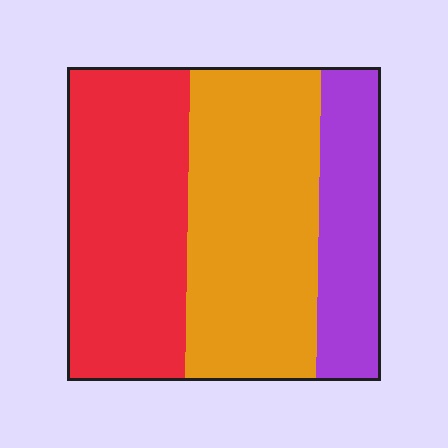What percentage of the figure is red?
Red covers 38% of the figure.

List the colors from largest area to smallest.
From largest to smallest: orange, red, purple.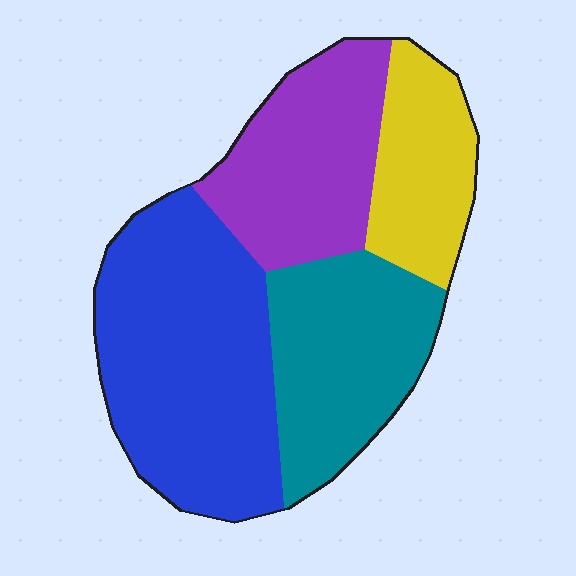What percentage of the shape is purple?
Purple covers 23% of the shape.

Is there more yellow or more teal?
Teal.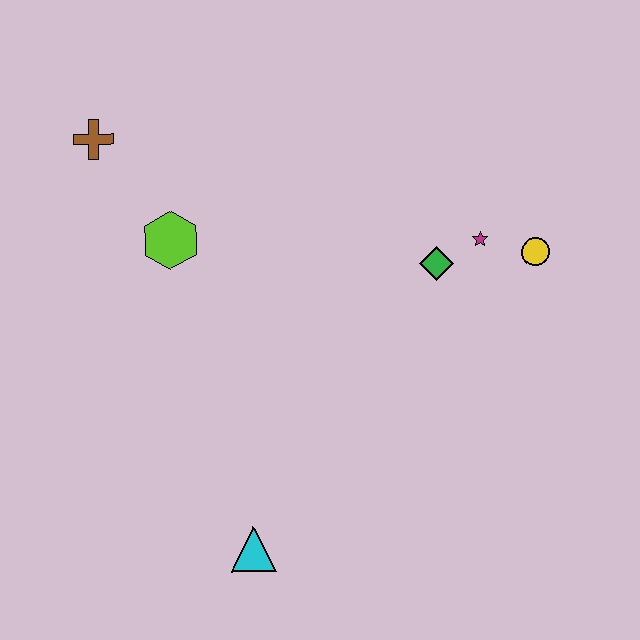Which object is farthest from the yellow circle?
The brown cross is farthest from the yellow circle.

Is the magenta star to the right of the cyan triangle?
Yes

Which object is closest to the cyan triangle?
The lime hexagon is closest to the cyan triangle.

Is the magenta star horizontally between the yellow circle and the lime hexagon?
Yes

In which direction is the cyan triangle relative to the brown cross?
The cyan triangle is below the brown cross.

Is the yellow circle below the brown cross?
Yes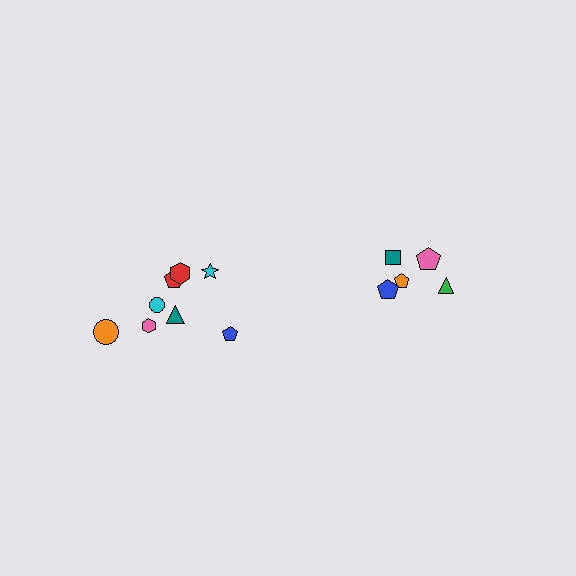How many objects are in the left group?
There are 8 objects.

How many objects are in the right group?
There are 5 objects.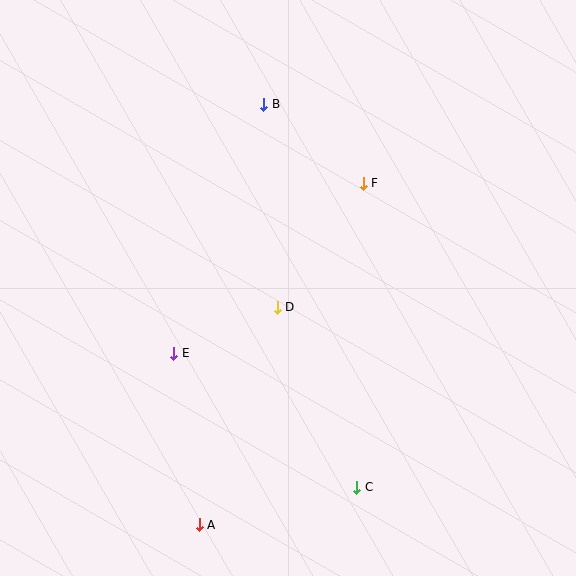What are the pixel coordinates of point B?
Point B is at (264, 104).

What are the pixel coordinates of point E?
Point E is at (174, 353).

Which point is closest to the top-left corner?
Point B is closest to the top-left corner.